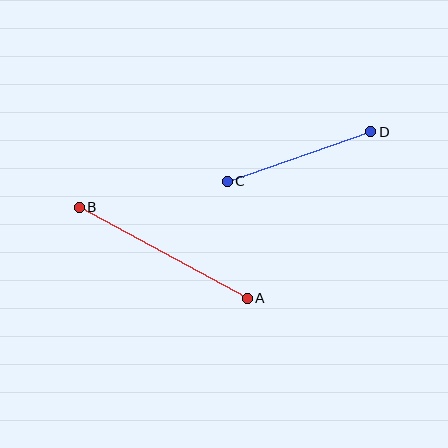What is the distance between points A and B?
The distance is approximately 191 pixels.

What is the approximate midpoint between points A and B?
The midpoint is at approximately (163, 253) pixels.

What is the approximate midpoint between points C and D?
The midpoint is at approximately (299, 156) pixels.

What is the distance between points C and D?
The distance is approximately 152 pixels.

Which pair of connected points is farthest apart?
Points A and B are farthest apart.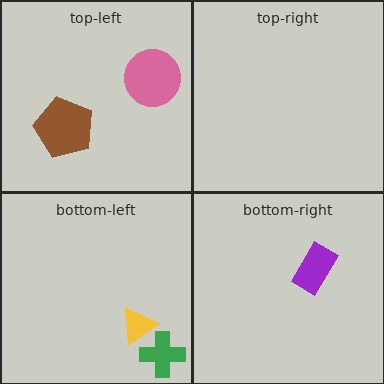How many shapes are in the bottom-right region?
1.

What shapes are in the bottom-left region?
The yellow triangle, the green cross.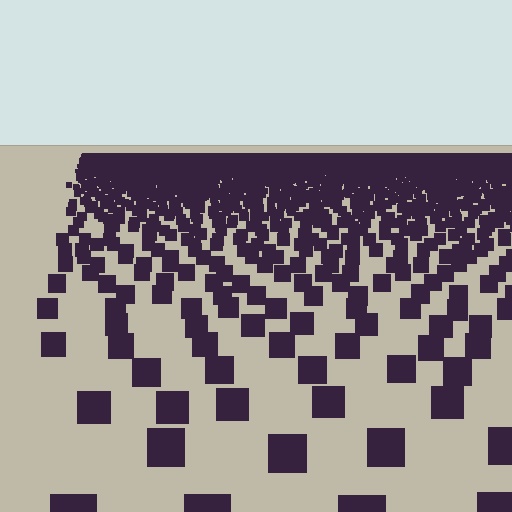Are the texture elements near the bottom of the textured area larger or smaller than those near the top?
Larger. Near the bottom, elements are closer to the viewer and appear at a bigger on-screen size.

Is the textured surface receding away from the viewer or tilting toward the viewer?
The surface is receding away from the viewer. Texture elements get smaller and denser toward the top.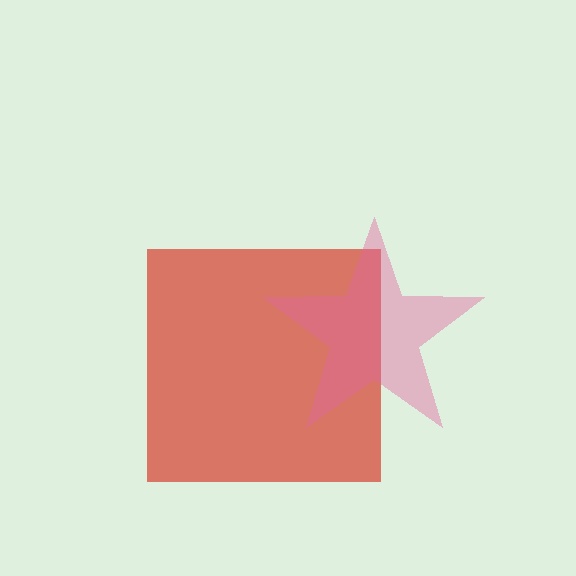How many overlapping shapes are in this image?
There are 2 overlapping shapes in the image.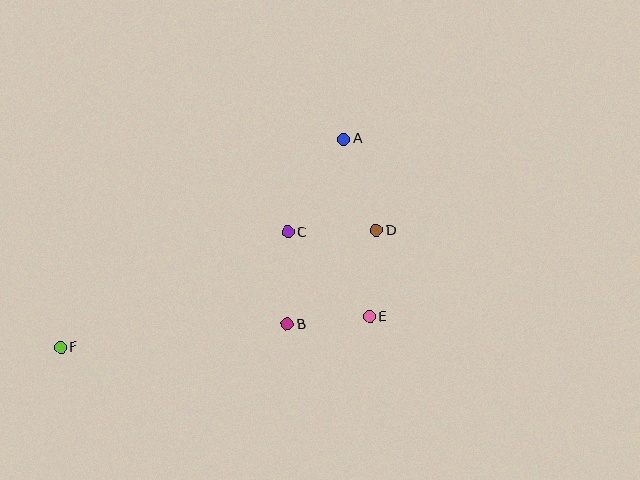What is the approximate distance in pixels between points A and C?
The distance between A and C is approximately 108 pixels.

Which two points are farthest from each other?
Points A and F are farthest from each other.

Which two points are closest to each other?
Points B and E are closest to each other.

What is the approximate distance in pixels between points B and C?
The distance between B and C is approximately 92 pixels.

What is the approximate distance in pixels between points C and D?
The distance between C and D is approximately 89 pixels.